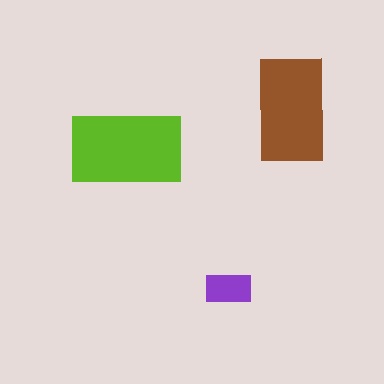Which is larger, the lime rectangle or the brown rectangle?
The lime one.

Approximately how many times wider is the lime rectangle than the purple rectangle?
About 2.5 times wider.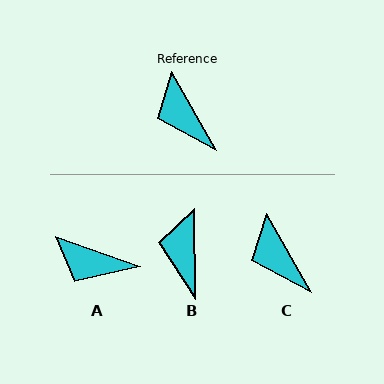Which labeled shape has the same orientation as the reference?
C.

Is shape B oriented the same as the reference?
No, it is off by about 29 degrees.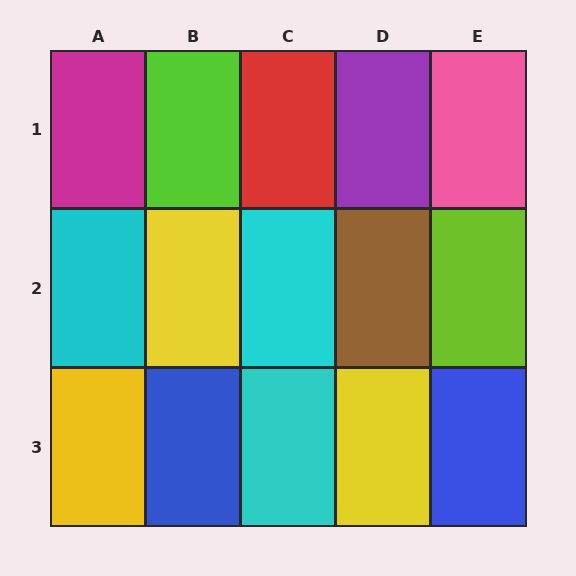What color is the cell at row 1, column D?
Purple.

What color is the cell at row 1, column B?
Lime.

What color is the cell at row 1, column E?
Pink.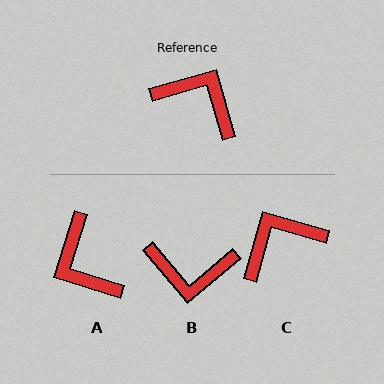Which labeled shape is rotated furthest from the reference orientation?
B, about 156 degrees away.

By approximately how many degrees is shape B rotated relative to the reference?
Approximately 156 degrees clockwise.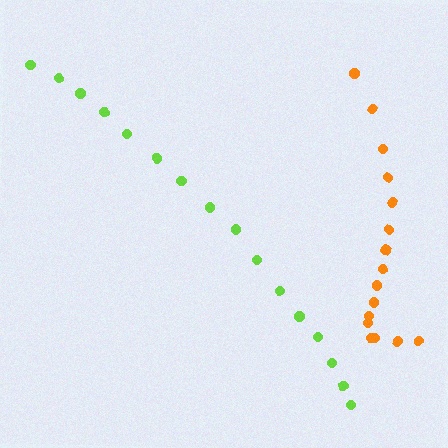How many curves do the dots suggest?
There are 2 distinct paths.